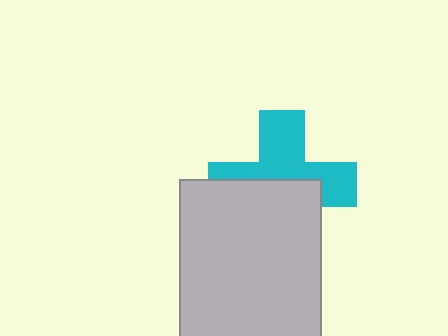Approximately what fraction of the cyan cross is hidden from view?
Roughly 48% of the cyan cross is hidden behind the light gray rectangle.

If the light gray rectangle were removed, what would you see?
You would see the complete cyan cross.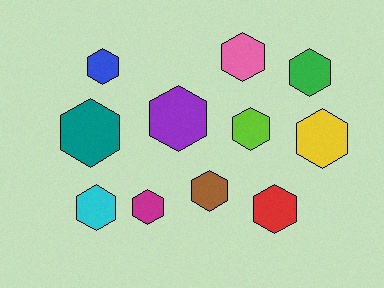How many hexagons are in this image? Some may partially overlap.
There are 11 hexagons.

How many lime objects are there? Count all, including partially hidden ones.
There is 1 lime object.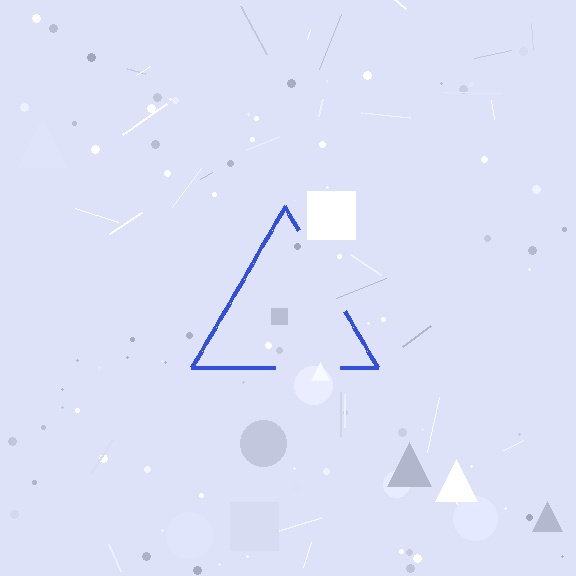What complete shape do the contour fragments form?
The contour fragments form a triangle.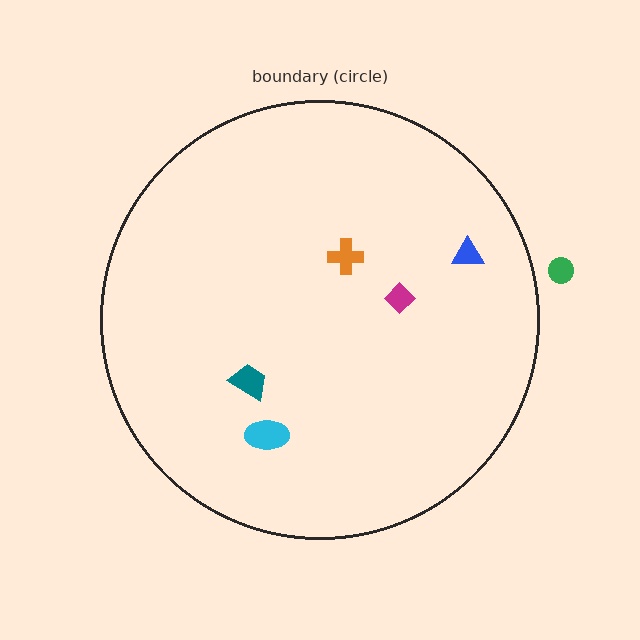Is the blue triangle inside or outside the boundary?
Inside.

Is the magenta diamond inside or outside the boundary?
Inside.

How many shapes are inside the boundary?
5 inside, 1 outside.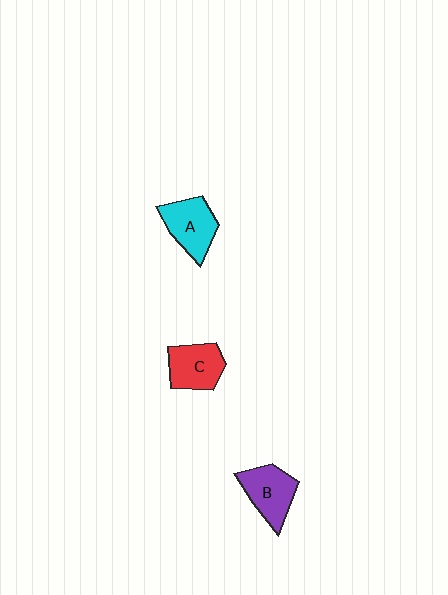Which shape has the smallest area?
Shape C (red).